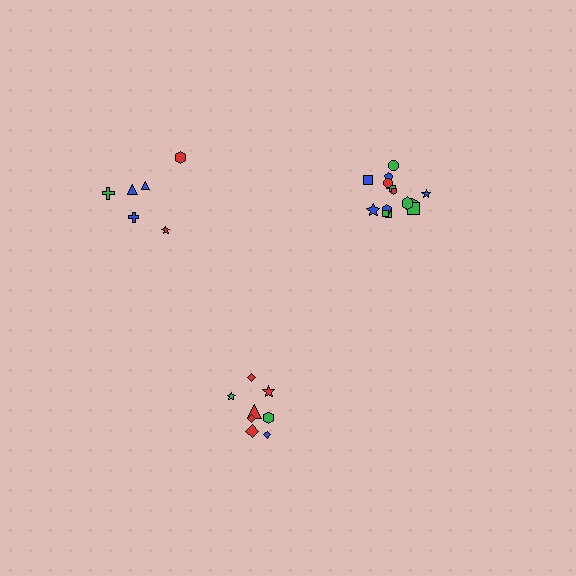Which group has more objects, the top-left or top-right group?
The top-right group.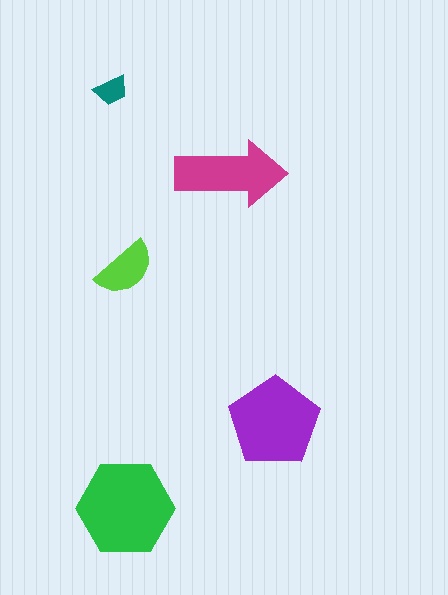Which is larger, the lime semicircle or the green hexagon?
The green hexagon.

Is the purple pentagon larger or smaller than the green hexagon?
Smaller.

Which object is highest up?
The teal trapezoid is topmost.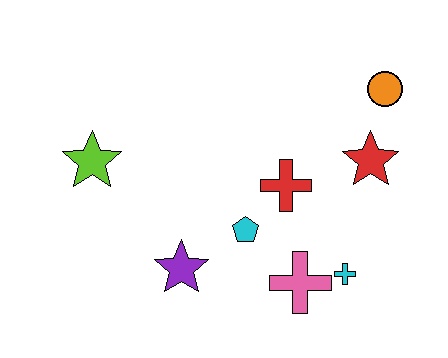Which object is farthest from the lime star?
The orange circle is farthest from the lime star.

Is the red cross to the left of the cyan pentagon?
No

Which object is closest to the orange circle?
The red star is closest to the orange circle.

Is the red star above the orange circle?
No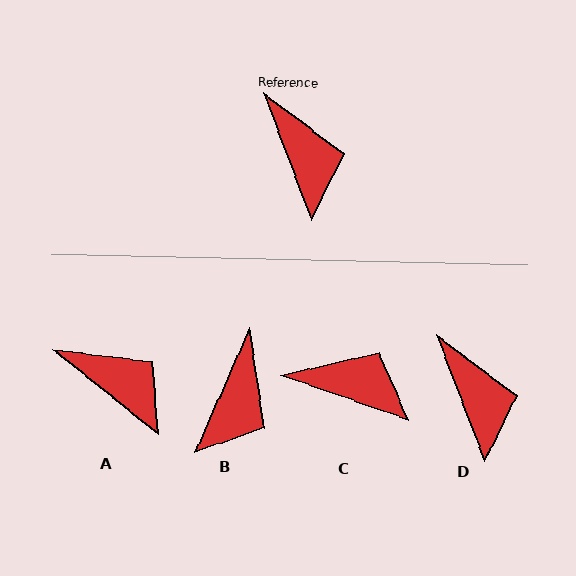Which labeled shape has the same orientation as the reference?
D.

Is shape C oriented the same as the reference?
No, it is off by about 50 degrees.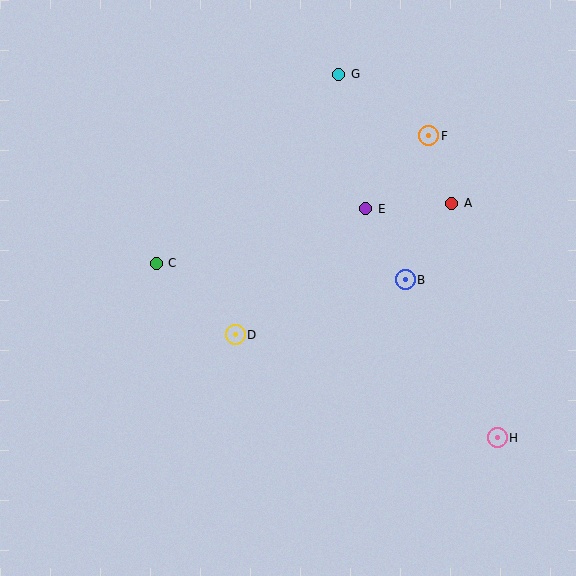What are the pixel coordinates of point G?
Point G is at (339, 74).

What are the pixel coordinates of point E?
Point E is at (366, 209).